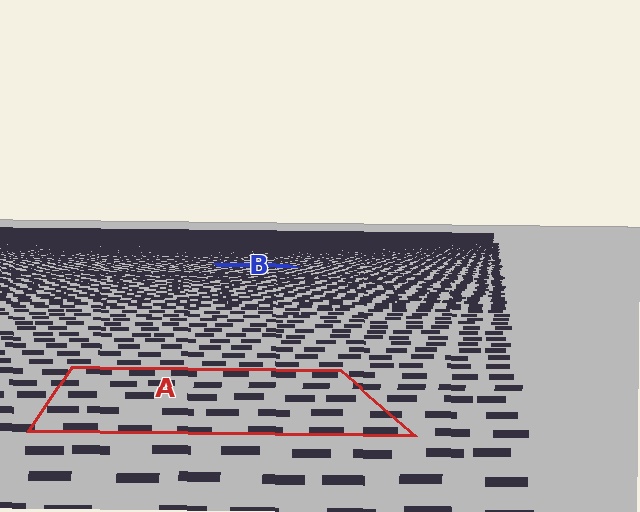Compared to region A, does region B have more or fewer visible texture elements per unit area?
Region B has more texture elements per unit area — they are packed more densely because it is farther away.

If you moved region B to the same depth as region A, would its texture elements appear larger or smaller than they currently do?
They would appear larger. At a closer depth, the same texture elements are projected at a bigger on-screen size.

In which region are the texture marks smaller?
The texture marks are smaller in region B, because it is farther away.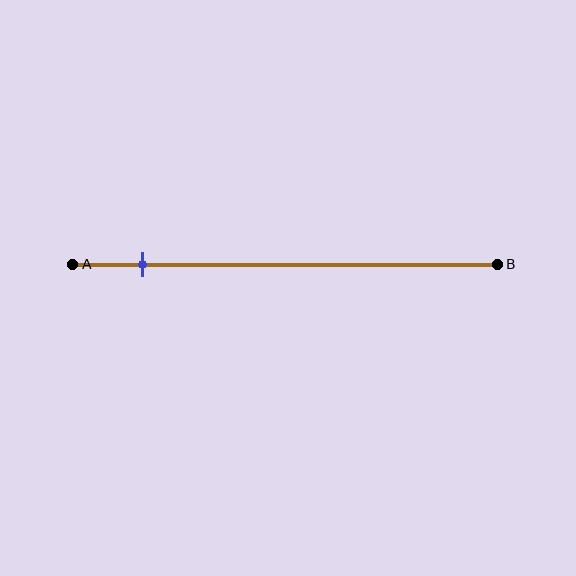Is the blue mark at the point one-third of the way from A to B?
No, the mark is at about 15% from A, not at the 33% one-third point.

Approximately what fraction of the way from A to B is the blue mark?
The blue mark is approximately 15% of the way from A to B.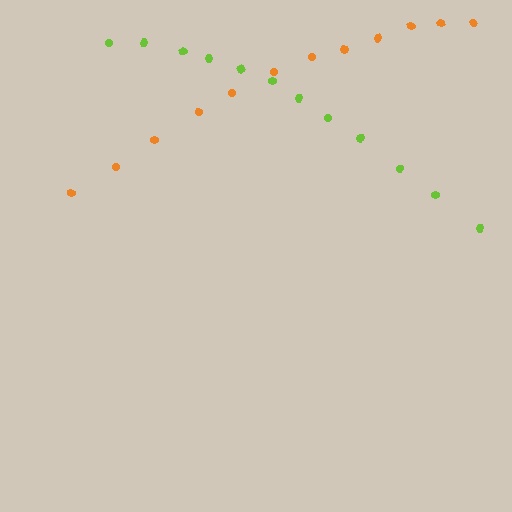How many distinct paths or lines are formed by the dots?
There are 2 distinct paths.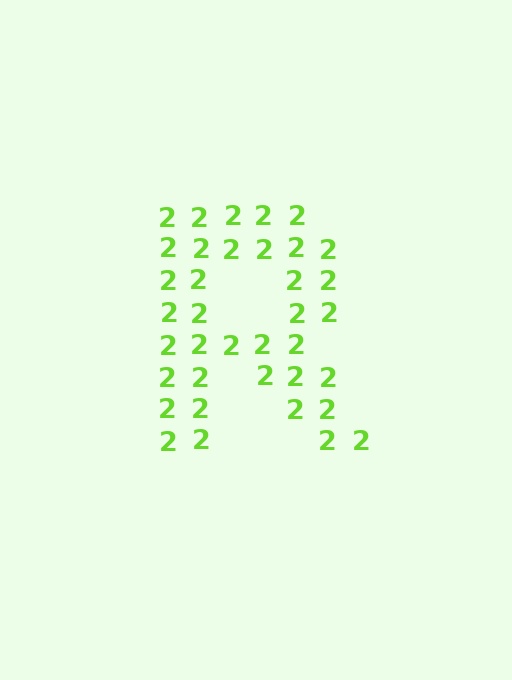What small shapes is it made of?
It is made of small digit 2's.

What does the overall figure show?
The overall figure shows the letter R.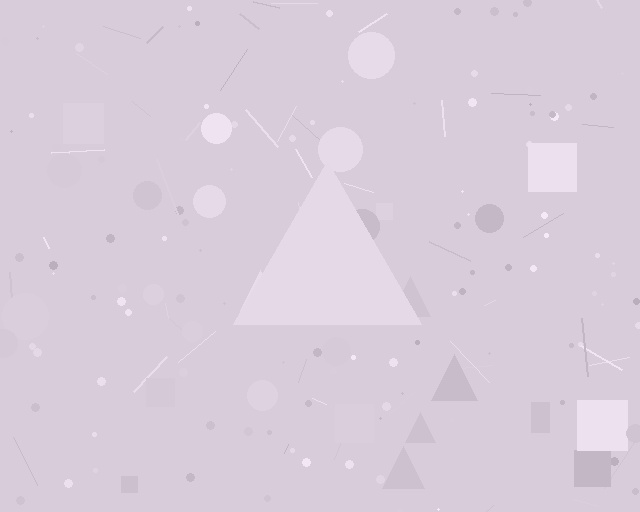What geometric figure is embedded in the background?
A triangle is embedded in the background.